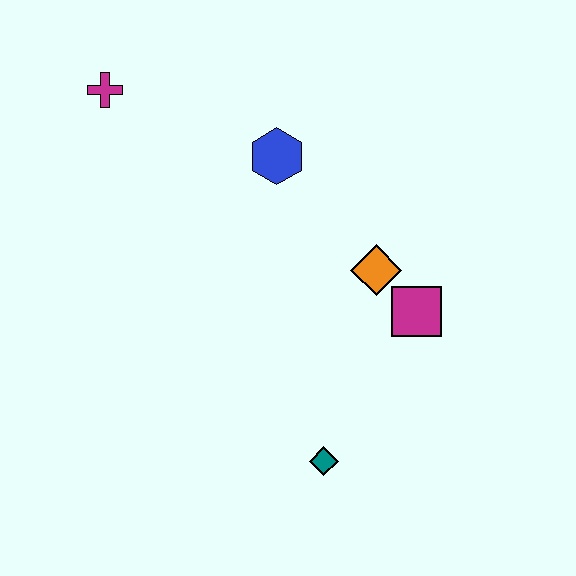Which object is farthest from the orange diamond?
The magenta cross is farthest from the orange diamond.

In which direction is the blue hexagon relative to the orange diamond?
The blue hexagon is above the orange diamond.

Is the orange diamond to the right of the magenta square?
No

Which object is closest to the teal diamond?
The magenta square is closest to the teal diamond.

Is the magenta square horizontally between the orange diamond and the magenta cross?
No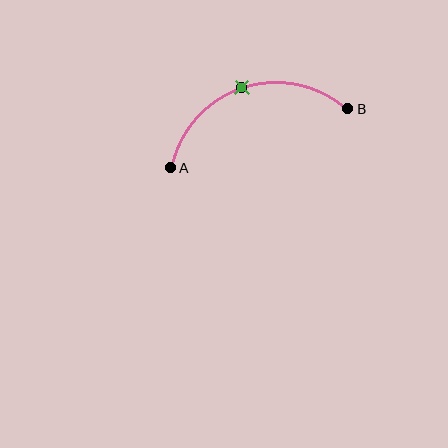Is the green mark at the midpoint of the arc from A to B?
Yes. The green mark lies on the arc at equal arc-length from both A and B — it is the arc midpoint.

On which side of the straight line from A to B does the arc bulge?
The arc bulges above the straight line connecting A and B.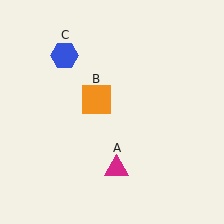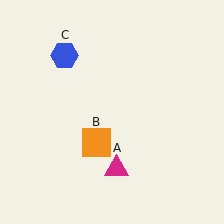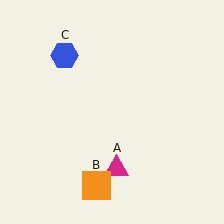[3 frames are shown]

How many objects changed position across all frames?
1 object changed position: orange square (object B).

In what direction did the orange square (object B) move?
The orange square (object B) moved down.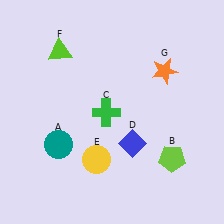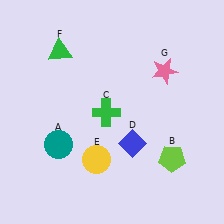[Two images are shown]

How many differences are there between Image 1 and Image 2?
There are 2 differences between the two images.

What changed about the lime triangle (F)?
In Image 1, F is lime. In Image 2, it changed to green.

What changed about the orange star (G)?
In Image 1, G is orange. In Image 2, it changed to pink.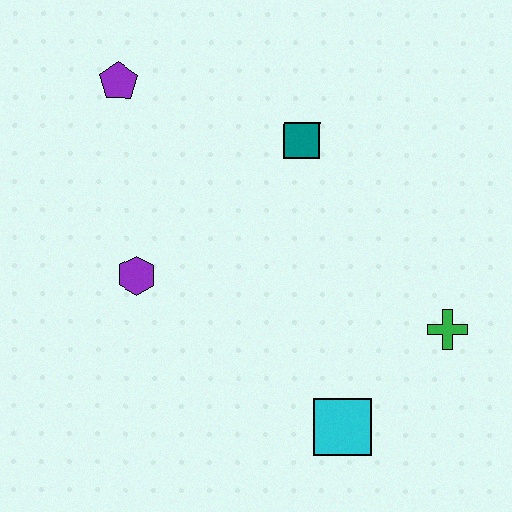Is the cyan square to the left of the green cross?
Yes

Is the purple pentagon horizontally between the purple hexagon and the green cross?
No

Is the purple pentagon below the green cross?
No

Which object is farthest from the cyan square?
The purple pentagon is farthest from the cyan square.